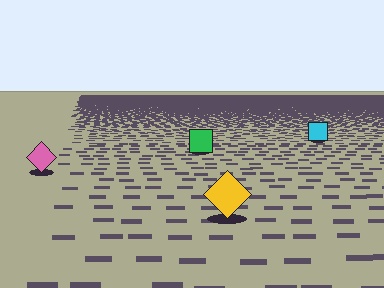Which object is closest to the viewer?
The yellow diamond is closest. The texture marks near it are larger and more spread out.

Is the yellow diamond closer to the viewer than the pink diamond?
Yes. The yellow diamond is closer — you can tell from the texture gradient: the ground texture is coarser near it.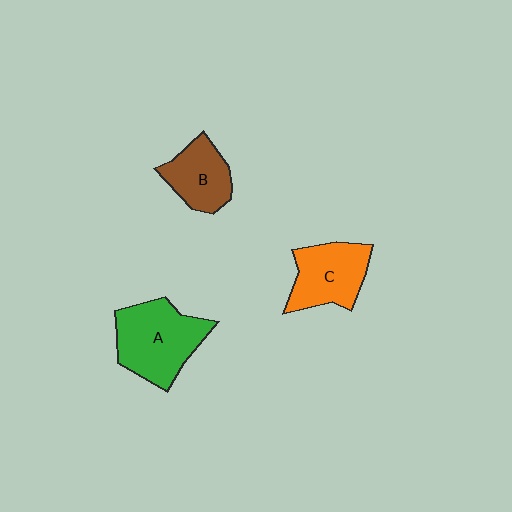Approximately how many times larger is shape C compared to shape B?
Approximately 1.2 times.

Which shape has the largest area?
Shape A (green).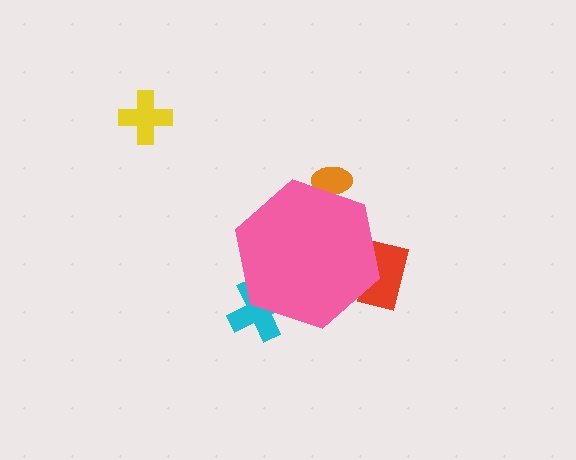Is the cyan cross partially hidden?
Yes, the cyan cross is partially hidden behind the pink hexagon.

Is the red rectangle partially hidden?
Yes, the red rectangle is partially hidden behind the pink hexagon.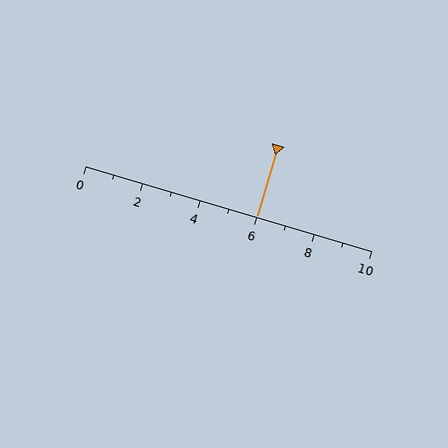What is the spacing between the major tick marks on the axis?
The major ticks are spaced 2 apart.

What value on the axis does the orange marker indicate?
The marker indicates approximately 6.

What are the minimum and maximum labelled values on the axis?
The axis runs from 0 to 10.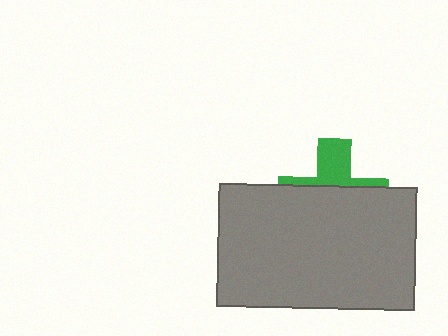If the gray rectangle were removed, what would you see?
You would see the complete green cross.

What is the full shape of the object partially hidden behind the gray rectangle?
The partially hidden object is a green cross.